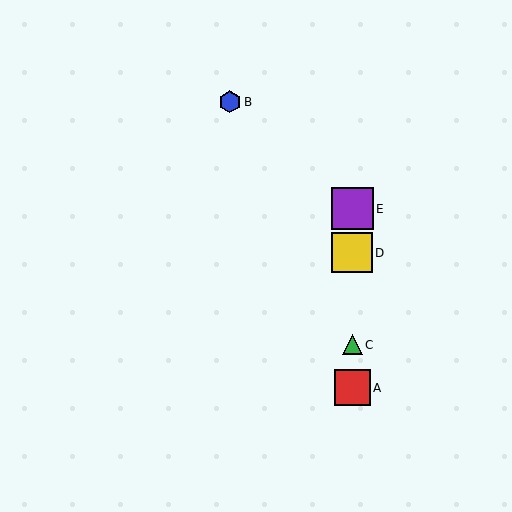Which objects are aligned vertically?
Objects A, C, D, E are aligned vertically.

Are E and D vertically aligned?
Yes, both are at x≈352.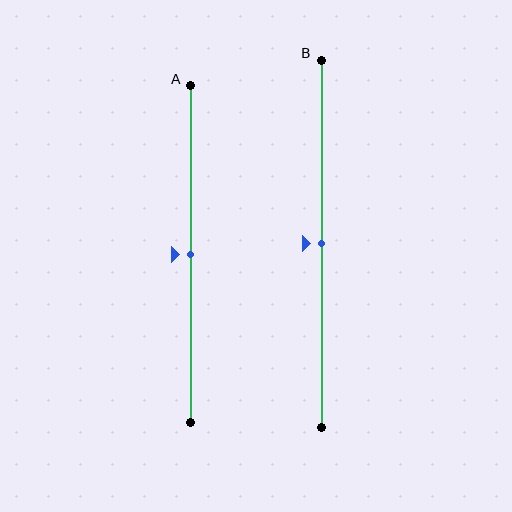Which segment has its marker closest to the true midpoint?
Segment A has its marker closest to the true midpoint.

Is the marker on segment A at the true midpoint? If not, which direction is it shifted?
Yes, the marker on segment A is at the true midpoint.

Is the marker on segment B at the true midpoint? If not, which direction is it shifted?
Yes, the marker on segment B is at the true midpoint.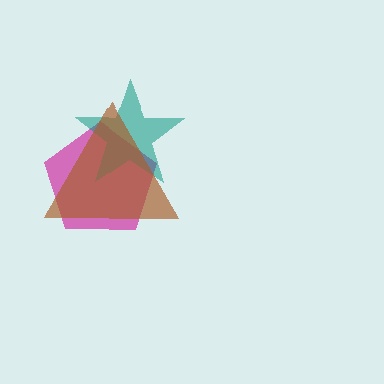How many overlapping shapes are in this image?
There are 3 overlapping shapes in the image.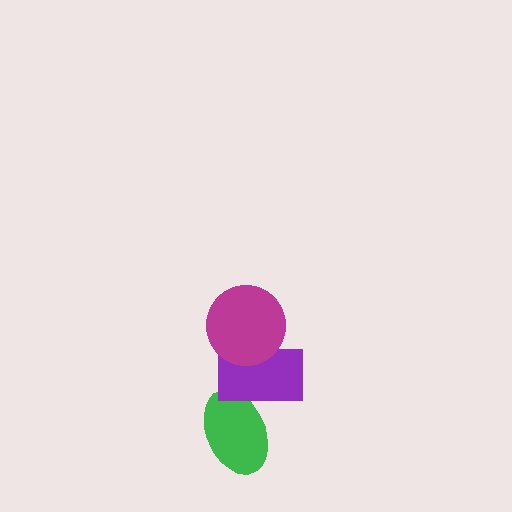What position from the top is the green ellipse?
The green ellipse is 3rd from the top.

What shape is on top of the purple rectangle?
The magenta circle is on top of the purple rectangle.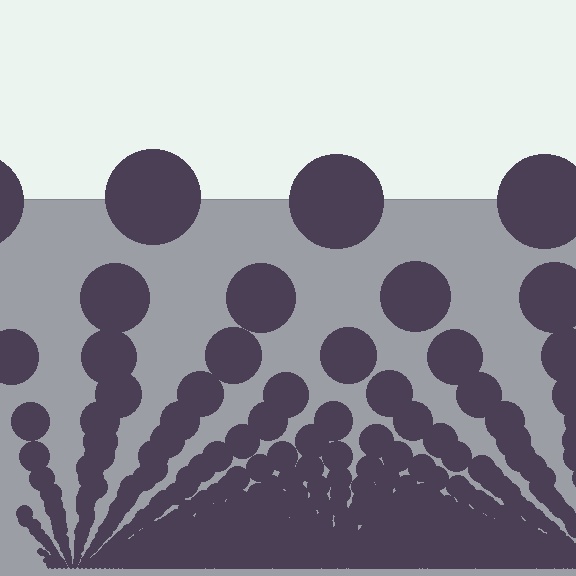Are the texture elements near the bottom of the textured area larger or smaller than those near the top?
Smaller. The gradient is inverted — elements near the bottom are smaller and denser.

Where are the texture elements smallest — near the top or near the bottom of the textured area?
Near the bottom.